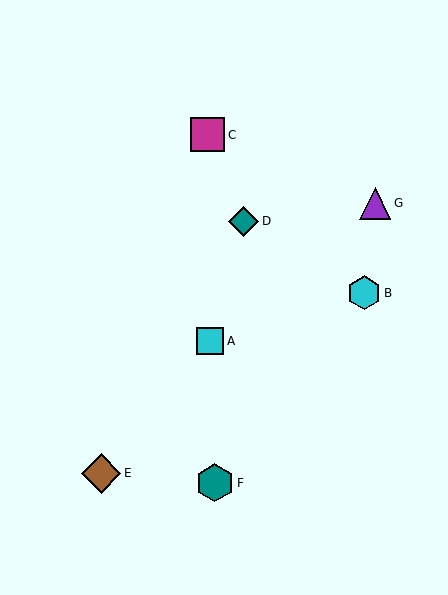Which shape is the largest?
The brown diamond (labeled E) is the largest.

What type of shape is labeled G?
Shape G is a purple triangle.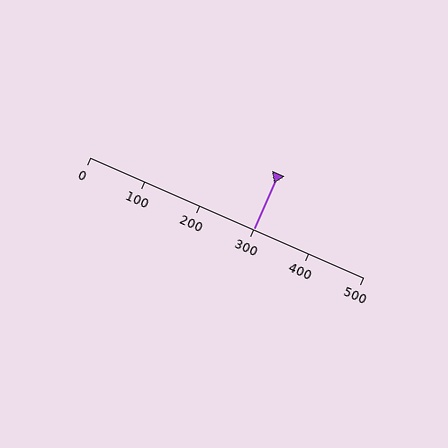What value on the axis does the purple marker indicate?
The marker indicates approximately 300.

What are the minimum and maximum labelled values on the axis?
The axis runs from 0 to 500.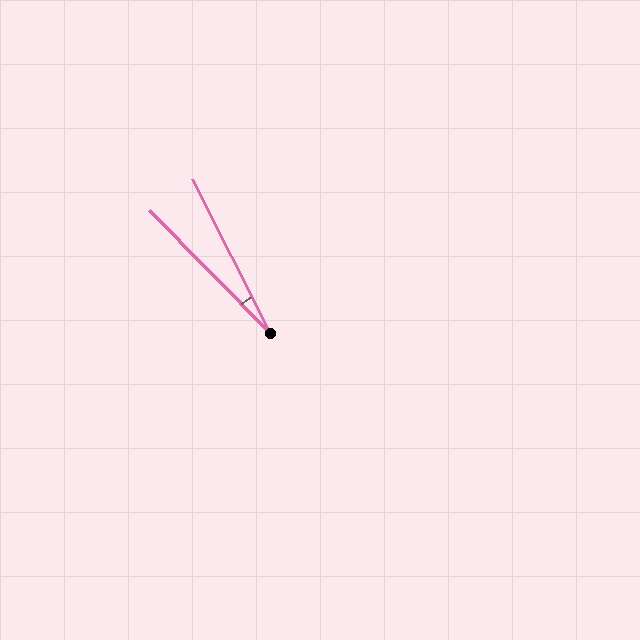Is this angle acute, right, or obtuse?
It is acute.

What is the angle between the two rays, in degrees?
Approximately 17 degrees.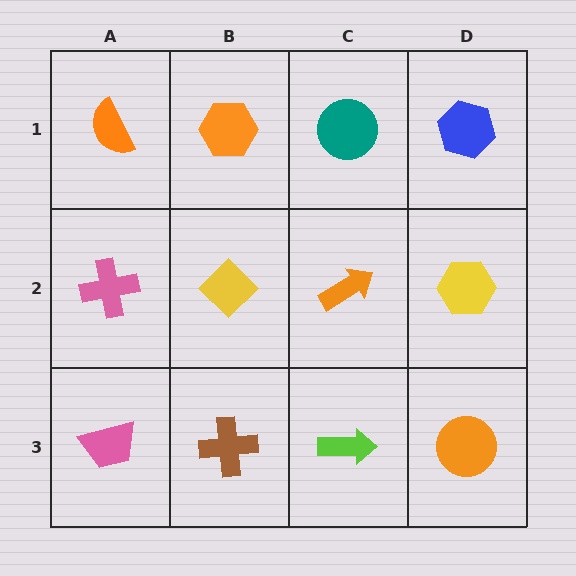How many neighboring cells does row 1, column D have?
2.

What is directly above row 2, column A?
An orange semicircle.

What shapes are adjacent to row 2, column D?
A blue hexagon (row 1, column D), an orange circle (row 3, column D), an orange arrow (row 2, column C).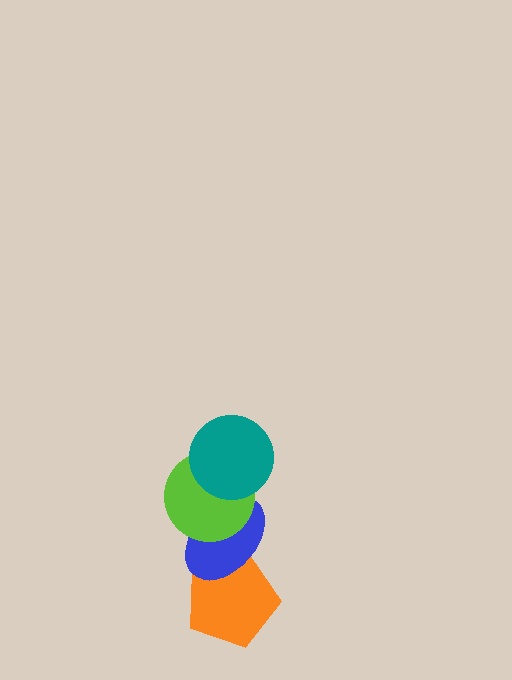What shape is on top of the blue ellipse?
The lime circle is on top of the blue ellipse.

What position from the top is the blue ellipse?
The blue ellipse is 3rd from the top.